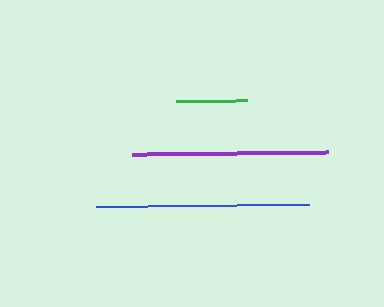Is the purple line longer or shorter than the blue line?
The blue line is longer than the purple line.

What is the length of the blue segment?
The blue segment is approximately 214 pixels long.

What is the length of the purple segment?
The purple segment is approximately 195 pixels long.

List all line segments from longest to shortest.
From longest to shortest: blue, purple, green.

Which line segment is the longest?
The blue line is the longest at approximately 214 pixels.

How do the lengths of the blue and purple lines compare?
The blue and purple lines are approximately the same length.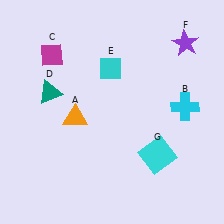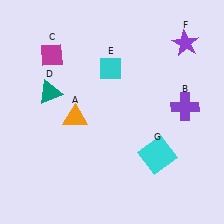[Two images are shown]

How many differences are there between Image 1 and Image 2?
There is 1 difference between the two images.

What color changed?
The cross (B) changed from cyan in Image 1 to purple in Image 2.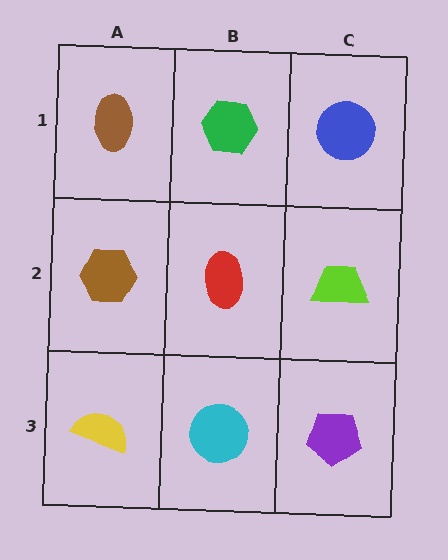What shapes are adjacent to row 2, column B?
A green hexagon (row 1, column B), a cyan circle (row 3, column B), a brown hexagon (row 2, column A), a lime trapezoid (row 2, column C).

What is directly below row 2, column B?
A cyan circle.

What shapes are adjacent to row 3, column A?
A brown hexagon (row 2, column A), a cyan circle (row 3, column B).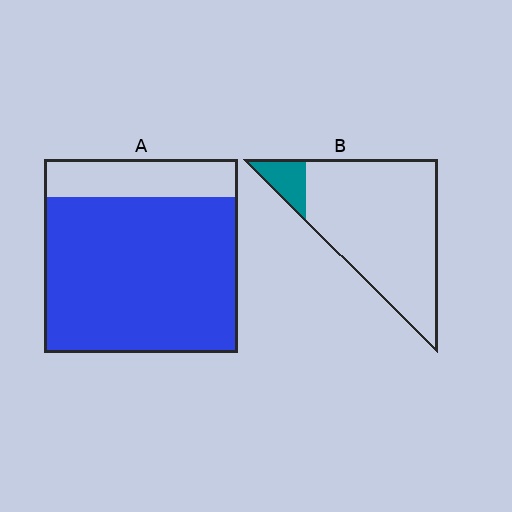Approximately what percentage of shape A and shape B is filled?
A is approximately 80% and B is approximately 10%.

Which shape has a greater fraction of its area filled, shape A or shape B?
Shape A.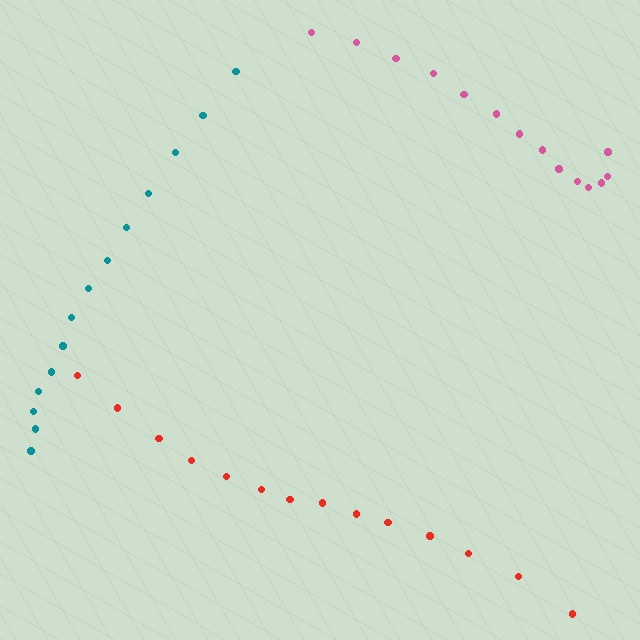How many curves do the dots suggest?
There are 3 distinct paths.